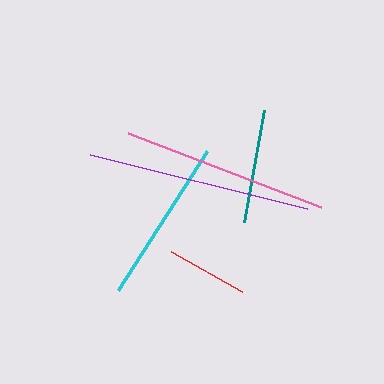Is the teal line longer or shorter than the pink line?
The pink line is longer than the teal line.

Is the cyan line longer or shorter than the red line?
The cyan line is longer than the red line.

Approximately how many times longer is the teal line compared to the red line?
The teal line is approximately 1.4 times the length of the red line.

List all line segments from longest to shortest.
From longest to shortest: purple, pink, cyan, teal, red.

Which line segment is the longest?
The purple line is the longest at approximately 224 pixels.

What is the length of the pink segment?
The pink segment is approximately 206 pixels long.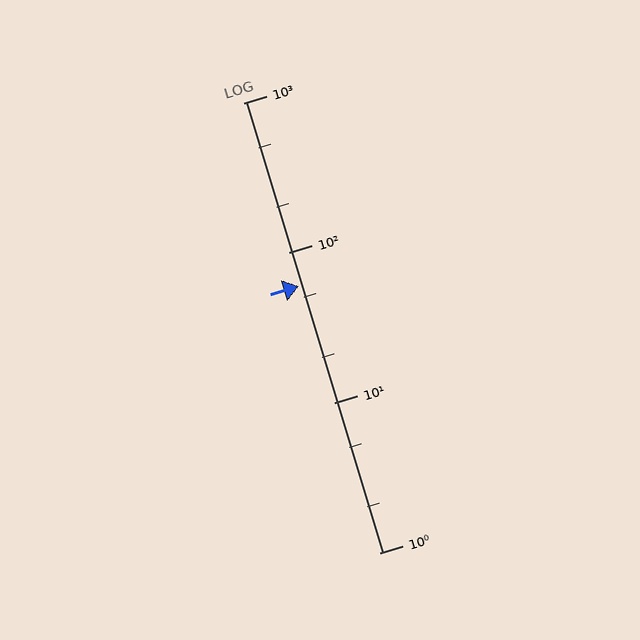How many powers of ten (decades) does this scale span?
The scale spans 3 decades, from 1 to 1000.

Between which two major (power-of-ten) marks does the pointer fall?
The pointer is between 10 and 100.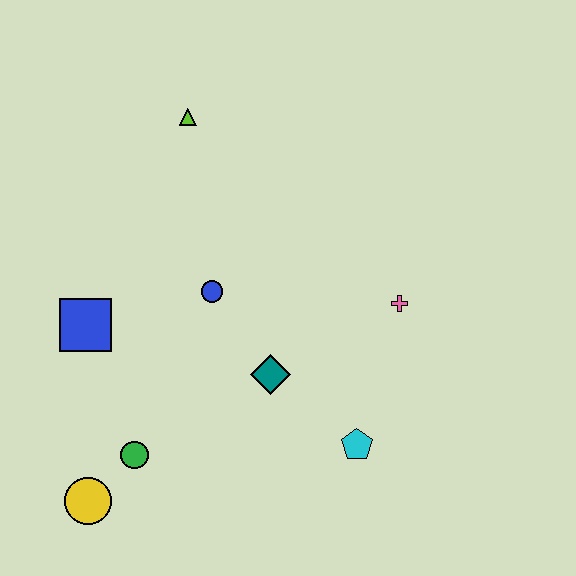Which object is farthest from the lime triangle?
The yellow circle is farthest from the lime triangle.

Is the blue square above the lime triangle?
No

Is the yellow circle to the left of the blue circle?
Yes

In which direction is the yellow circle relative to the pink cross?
The yellow circle is to the left of the pink cross.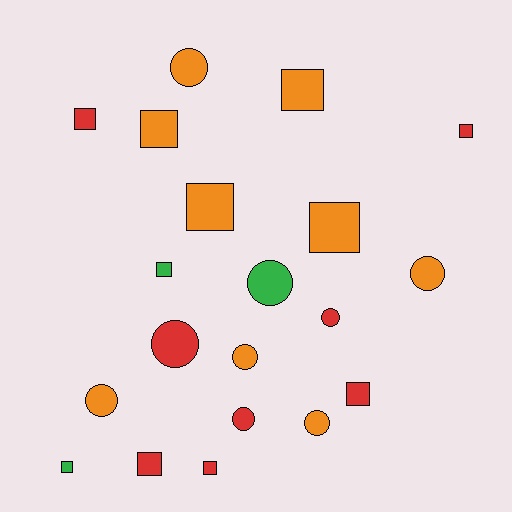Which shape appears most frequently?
Square, with 11 objects.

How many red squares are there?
There are 5 red squares.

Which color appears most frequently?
Orange, with 9 objects.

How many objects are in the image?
There are 20 objects.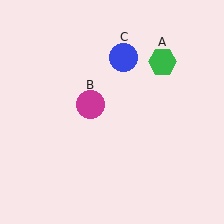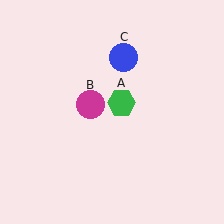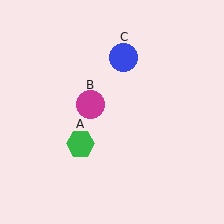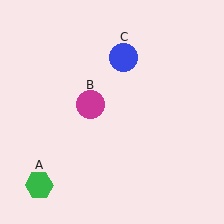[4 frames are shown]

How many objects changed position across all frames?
1 object changed position: green hexagon (object A).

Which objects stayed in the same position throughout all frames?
Magenta circle (object B) and blue circle (object C) remained stationary.